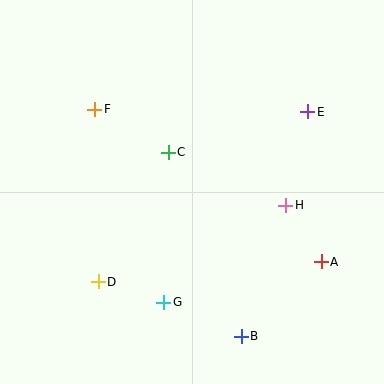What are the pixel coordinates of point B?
Point B is at (241, 336).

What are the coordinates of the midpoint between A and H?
The midpoint between A and H is at (303, 233).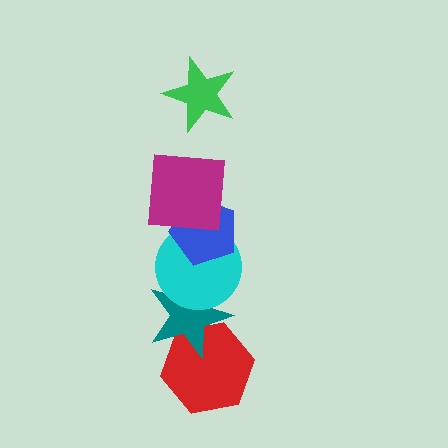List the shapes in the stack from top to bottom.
From top to bottom: the green star, the magenta square, the blue pentagon, the cyan circle, the teal star, the red hexagon.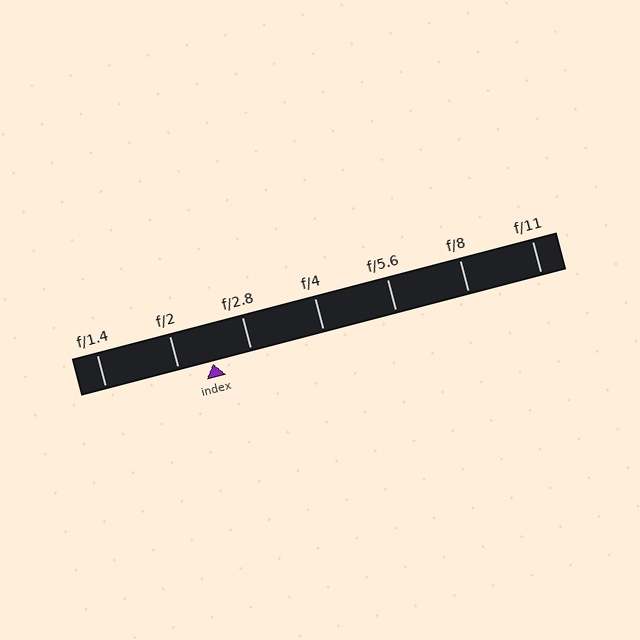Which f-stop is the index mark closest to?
The index mark is closest to f/2.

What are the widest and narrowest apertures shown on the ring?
The widest aperture shown is f/1.4 and the narrowest is f/11.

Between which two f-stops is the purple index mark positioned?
The index mark is between f/2 and f/2.8.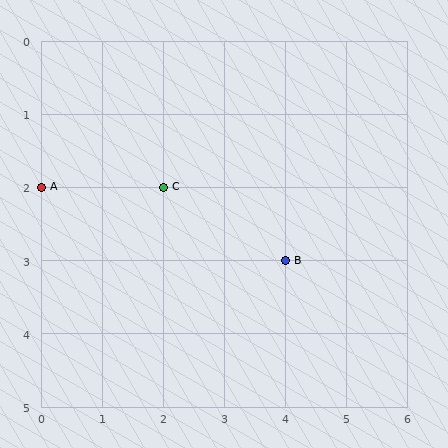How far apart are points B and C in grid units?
Points B and C are 2 columns and 1 row apart (about 2.2 grid units diagonally).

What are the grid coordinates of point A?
Point A is at grid coordinates (0, 2).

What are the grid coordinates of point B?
Point B is at grid coordinates (4, 3).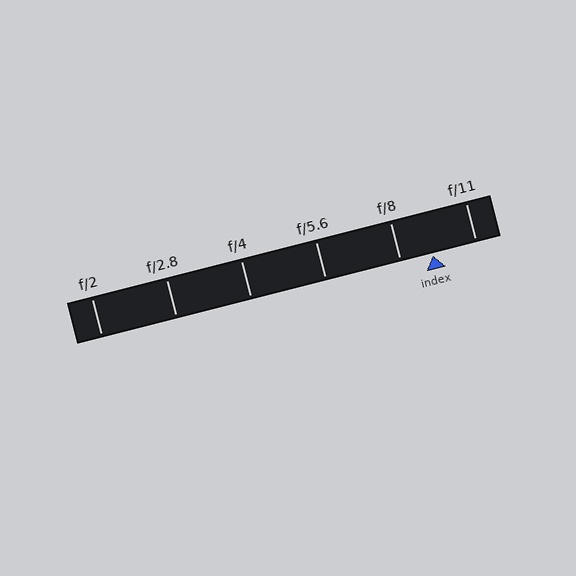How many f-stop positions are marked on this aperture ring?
There are 6 f-stop positions marked.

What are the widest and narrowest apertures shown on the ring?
The widest aperture shown is f/2 and the narrowest is f/11.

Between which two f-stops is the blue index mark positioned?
The index mark is between f/8 and f/11.